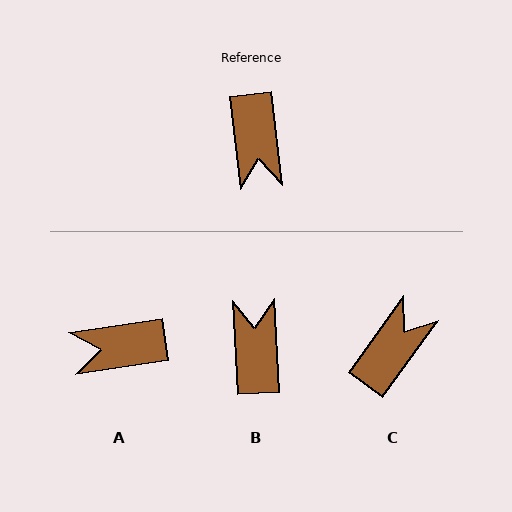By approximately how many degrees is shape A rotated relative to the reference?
Approximately 88 degrees clockwise.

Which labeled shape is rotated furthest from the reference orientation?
B, about 177 degrees away.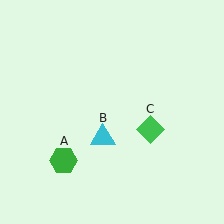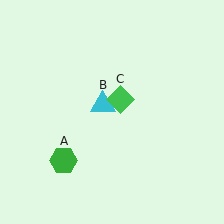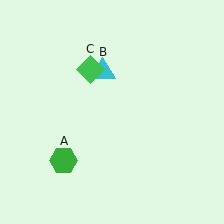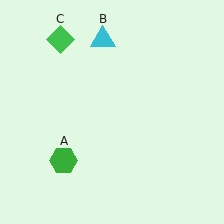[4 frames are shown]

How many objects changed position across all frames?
2 objects changed position: cyan triangle (object B), green diamond (object C).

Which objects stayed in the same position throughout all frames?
Green hexagon (object A) remained stationary.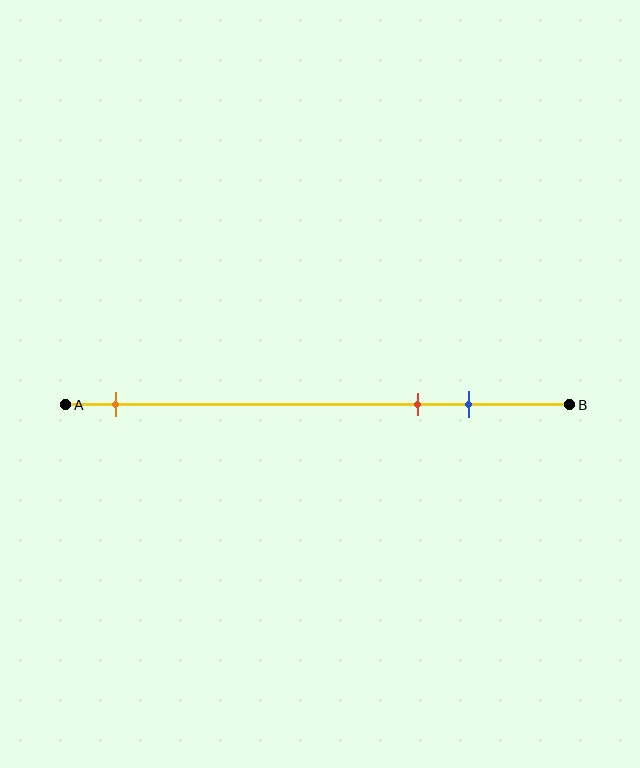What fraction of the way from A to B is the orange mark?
The orange mark is approximately 10% (0.1) of the way from A to B.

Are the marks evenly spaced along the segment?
No, the marks are not evenly spaced.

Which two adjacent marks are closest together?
The red and blue marks are the closest adjacent pair.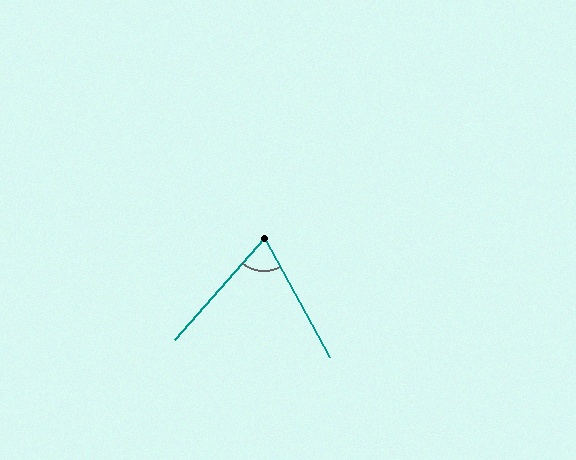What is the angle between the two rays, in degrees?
Approximately 70 degrees.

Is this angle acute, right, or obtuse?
It is acute.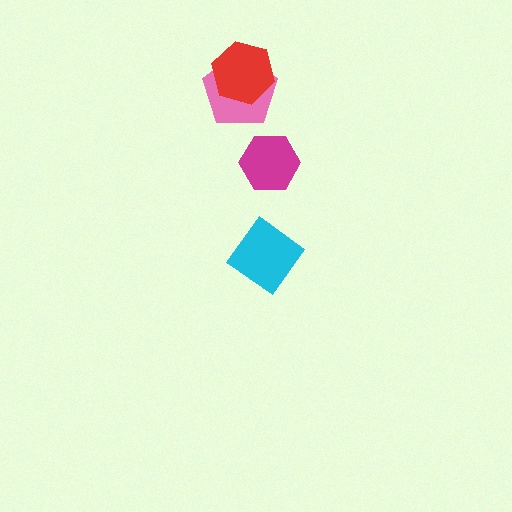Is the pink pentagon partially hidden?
Yes, it is partially covered by another shape.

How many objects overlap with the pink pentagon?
1 object overlaps with the pink pentagon.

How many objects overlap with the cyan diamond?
0 objects overlap with the cyan diamond.